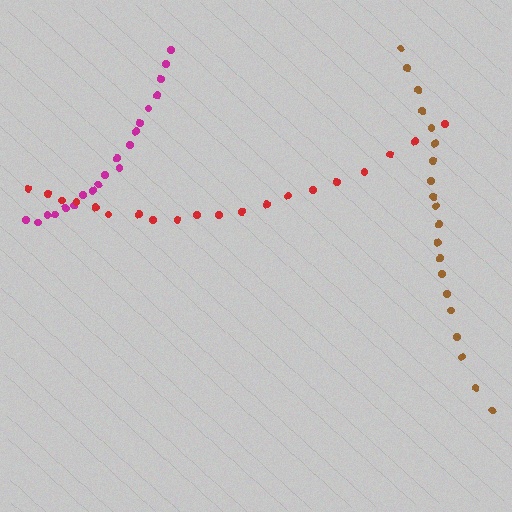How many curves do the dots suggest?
There are 3 distinct paths.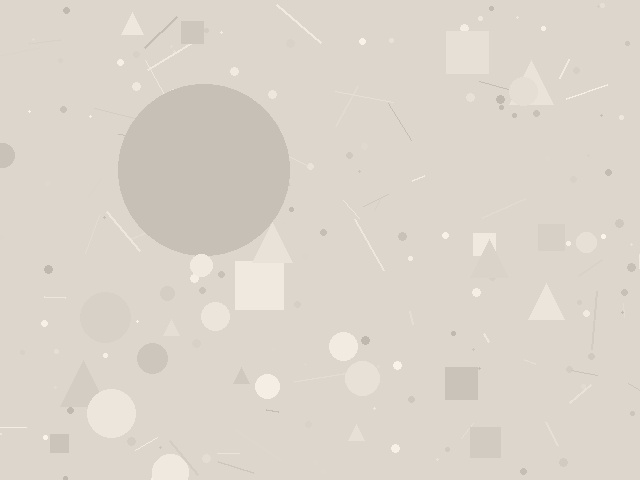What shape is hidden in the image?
A circle is hidden in the image.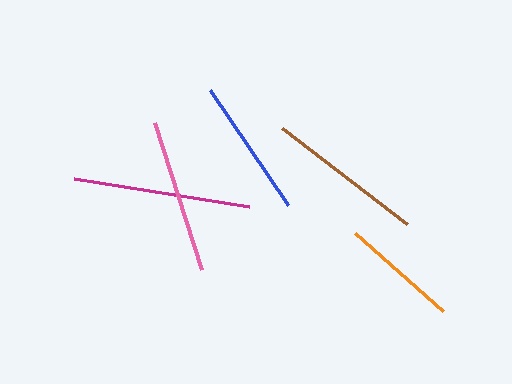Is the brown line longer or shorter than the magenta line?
The magenta line is longer than the brown line.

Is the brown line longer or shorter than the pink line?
The brown line is longer than the pink line.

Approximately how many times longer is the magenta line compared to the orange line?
The magenta line is approximately 1.5 times the length of the orange line.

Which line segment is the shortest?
The orange line is the shortest at approximately 118 pixels.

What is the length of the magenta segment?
The magenta segment is approximately 177 pixels long.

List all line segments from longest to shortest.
From longest to shortest: magenta, brown, pink, blue, orange.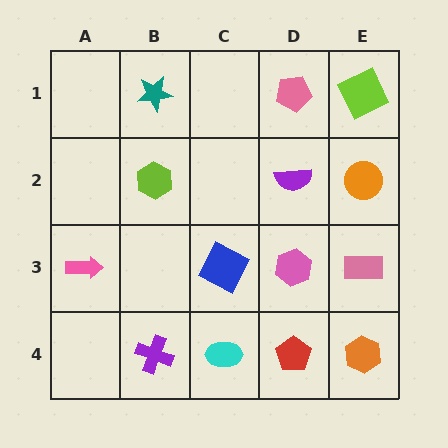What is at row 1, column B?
A teal star.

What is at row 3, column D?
A pink hexagon.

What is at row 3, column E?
A pink rectangle.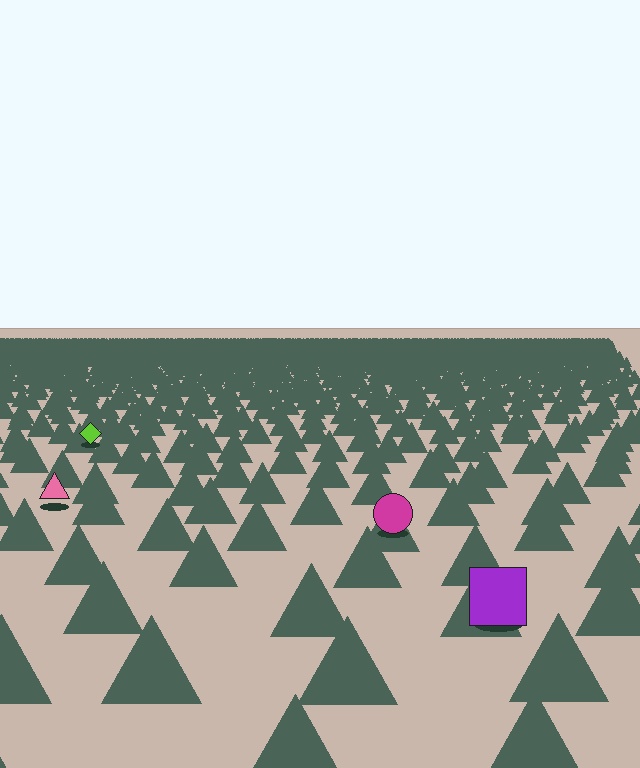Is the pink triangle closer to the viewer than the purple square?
No. The purple square is closer — you can tell from the texture gradient: the ground texture is coarser near it.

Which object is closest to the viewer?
The purple square is closest. The texture marks near it are larger and more spread out.